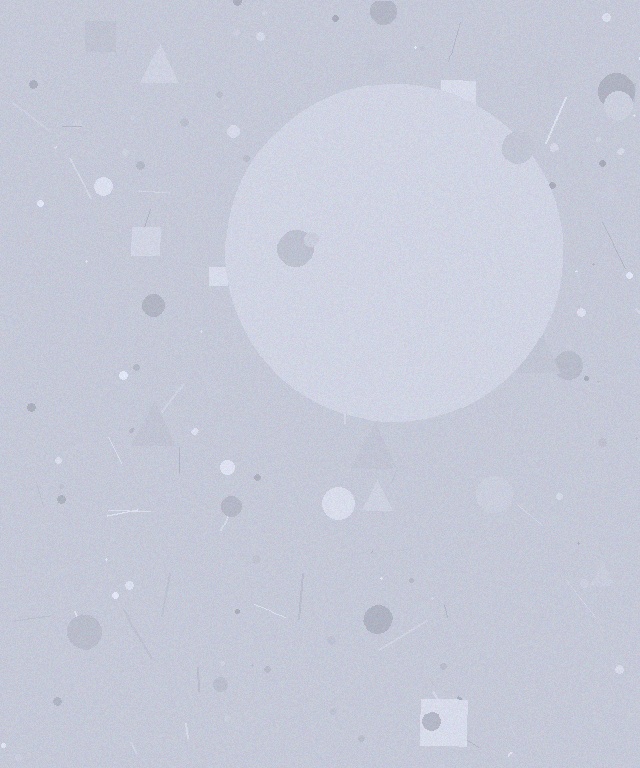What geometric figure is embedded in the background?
A circle is embedded in the background.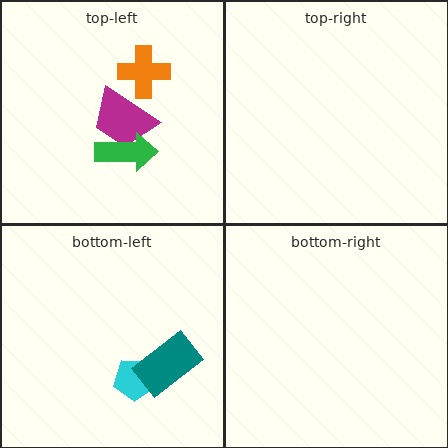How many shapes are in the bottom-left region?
2.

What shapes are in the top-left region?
The magenta trapezoid, the orange cross, the green arrow.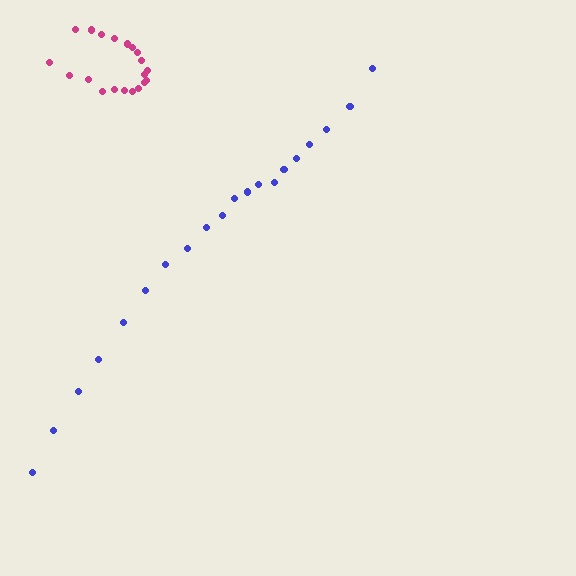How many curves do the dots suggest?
There are 2 distinct paths.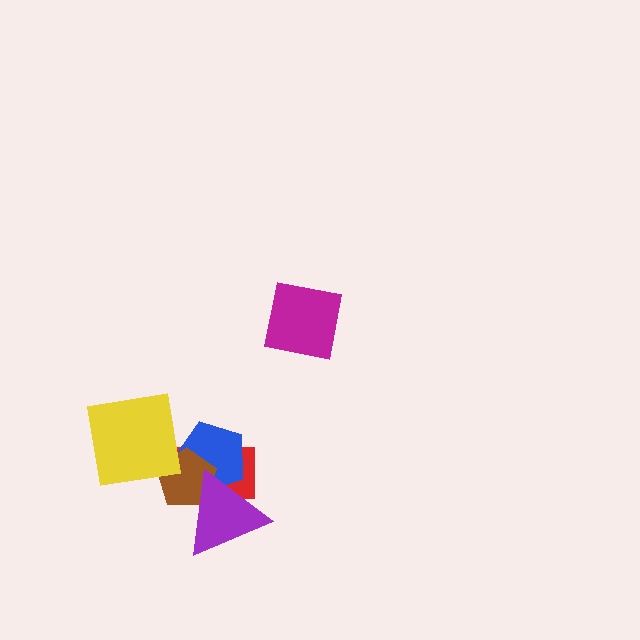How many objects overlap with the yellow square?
0 objects overlap with the yellow square.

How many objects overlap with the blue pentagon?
3 objects overlap with the blue pentagon.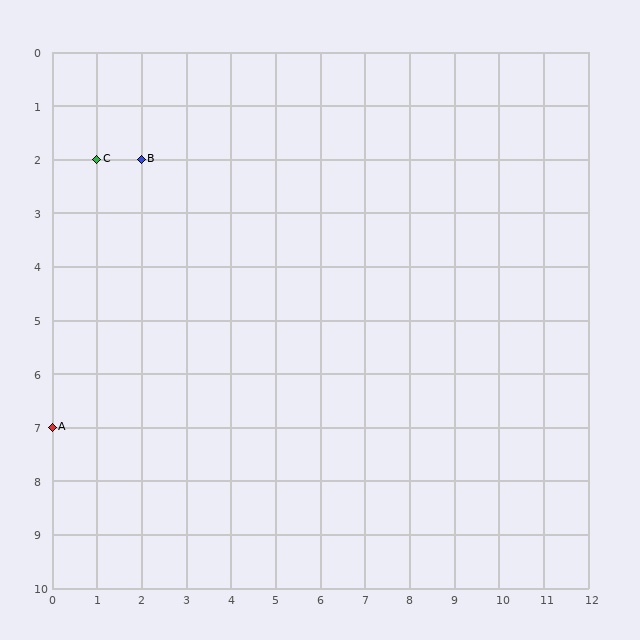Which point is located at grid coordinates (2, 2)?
Point B is at (2, 2).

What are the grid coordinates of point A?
Point A is at grid coordinates (0, 7).